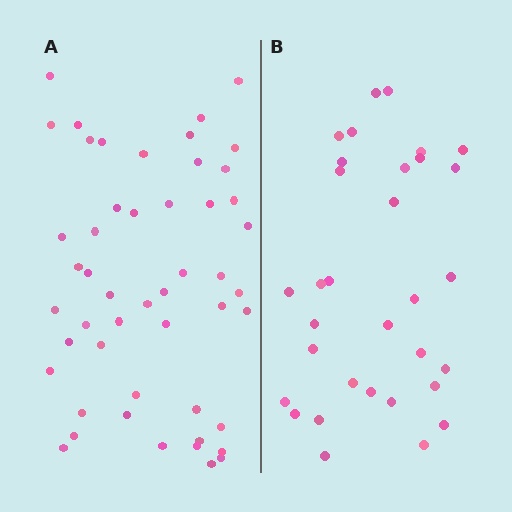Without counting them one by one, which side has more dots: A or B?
Region A (the left region) has more dots.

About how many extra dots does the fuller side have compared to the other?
Region A has approximately 20 more dots than region B.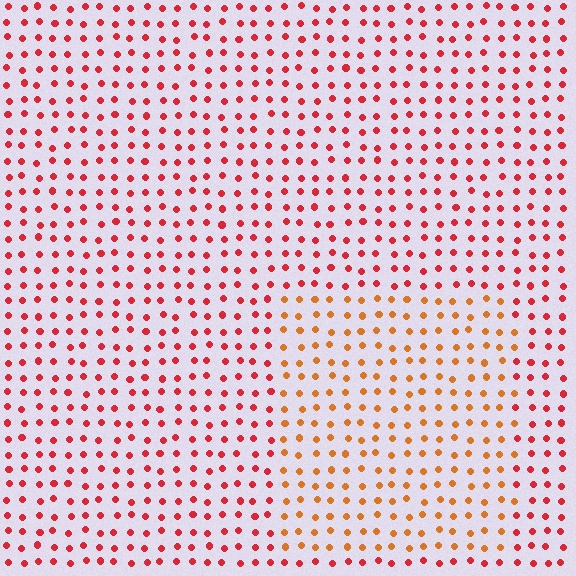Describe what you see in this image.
The image is filled with small red elements in a uniform arrangement. A rectangle-shaped region is visible where the elements are tinted to a slightly different hue, forming a subtle color boundary.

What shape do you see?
I see a rectangle.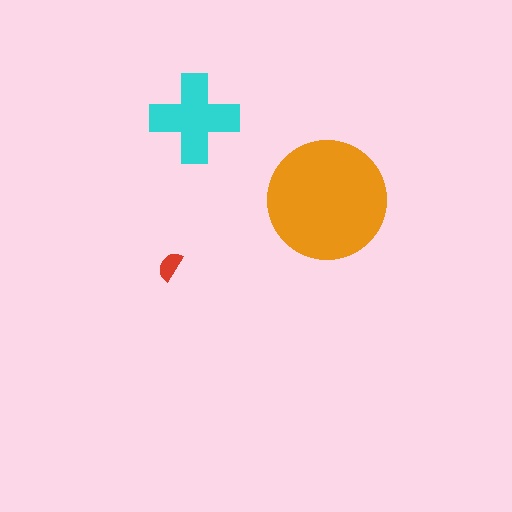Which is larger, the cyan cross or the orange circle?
The orange circle.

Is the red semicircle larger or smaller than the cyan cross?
Smaller.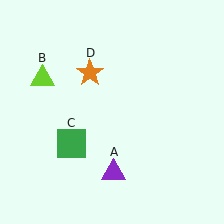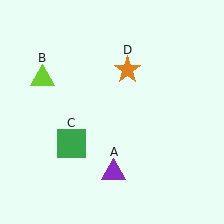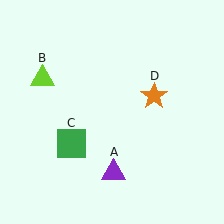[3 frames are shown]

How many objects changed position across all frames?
1 object changed position: orange star (object D).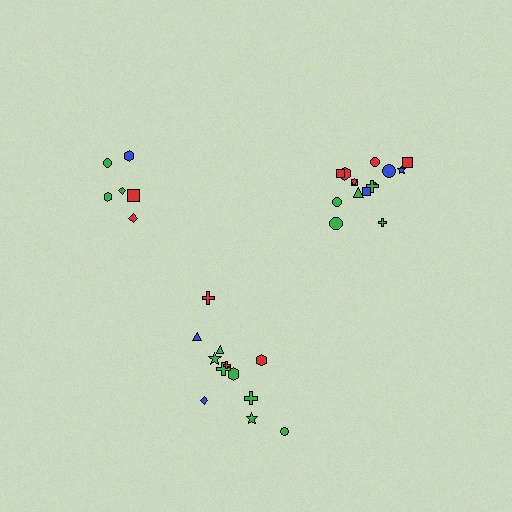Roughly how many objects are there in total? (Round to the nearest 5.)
Roughly 35 objects in total.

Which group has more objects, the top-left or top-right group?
The top-right group.